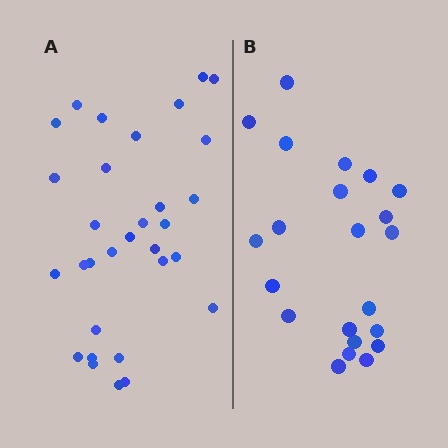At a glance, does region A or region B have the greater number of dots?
Region A (the left region) has more dots.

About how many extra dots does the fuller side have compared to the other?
Region A has roughly 8 or so more dots than region B.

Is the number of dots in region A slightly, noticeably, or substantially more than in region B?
Region A has noticeably more, but not dramatically so. The ratio is roughly 1.4 to 1.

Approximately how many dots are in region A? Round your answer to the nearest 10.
About 30 dots. (The exact count is 31, which rounds to 30.)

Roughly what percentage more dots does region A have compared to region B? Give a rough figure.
About 40% more.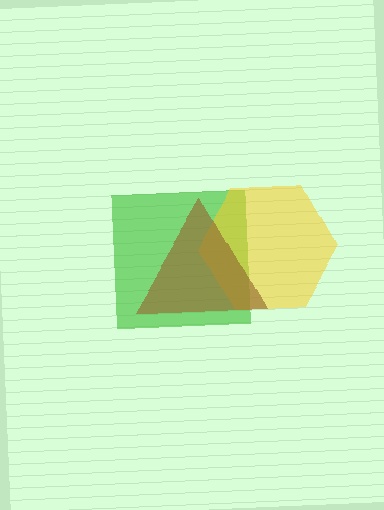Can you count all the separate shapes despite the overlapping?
Yes, there are 3 separate shapes.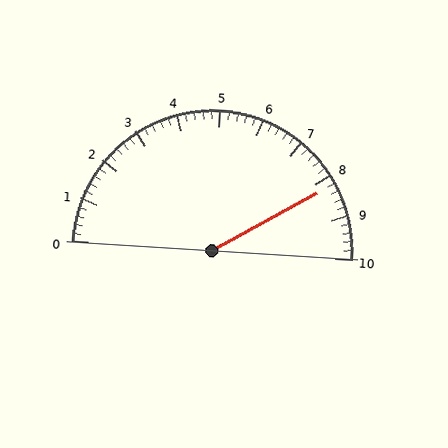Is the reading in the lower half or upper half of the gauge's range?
The reading is in the upper half of the range (0 to 10).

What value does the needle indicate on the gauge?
The needle indicates approximately 8.2.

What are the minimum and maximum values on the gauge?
The gauge ranges from 0 to 10.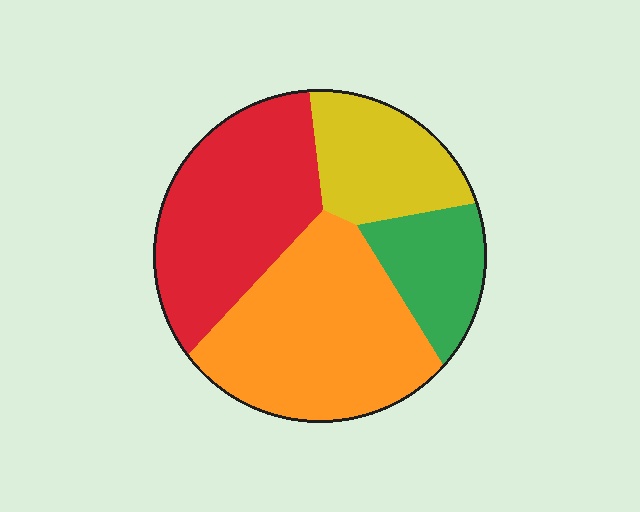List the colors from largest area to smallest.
From largest to smallest: orange, red, yellow, green.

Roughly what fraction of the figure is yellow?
Yellow covers roughly 20% of the figure.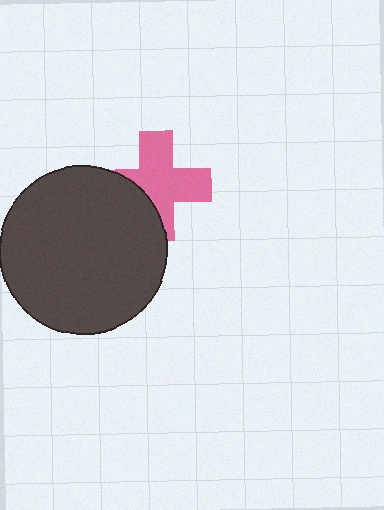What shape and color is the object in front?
The object in front is a dark gray circle.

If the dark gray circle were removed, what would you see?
You would see the complete pink cross.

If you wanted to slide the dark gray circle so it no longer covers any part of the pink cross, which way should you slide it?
Slide it toward the lower-left — that is the most direct way to separate the two shapes.